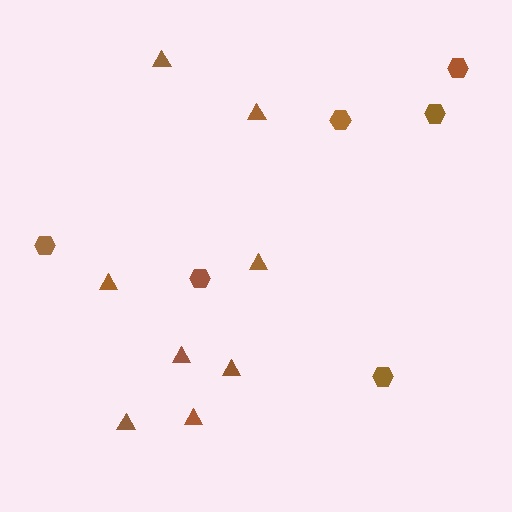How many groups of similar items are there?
There are 2 groups: one group of hexagons (6) and one group of triangles (8).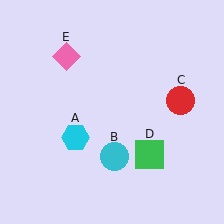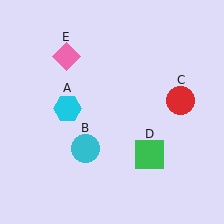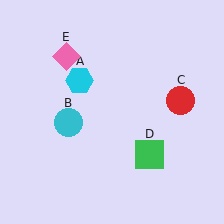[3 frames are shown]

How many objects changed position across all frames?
2 objects changed position: cyan hexagon (object A), cyan circle (object B).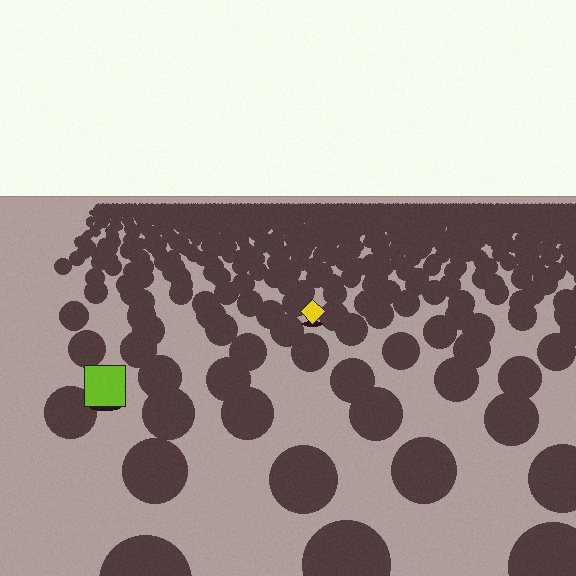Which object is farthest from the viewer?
The yellow diamond is farthest from the viewer. It appears smaller and the ground texture around it is denser.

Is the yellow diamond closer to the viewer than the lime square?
No. The lime square is closer — you can tell from the texture gradient: the ground texture is coarser near it.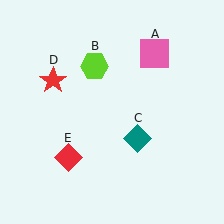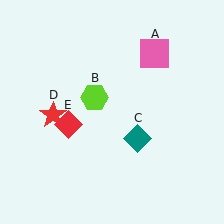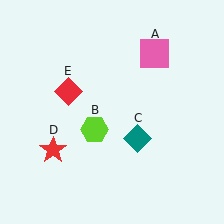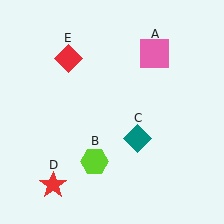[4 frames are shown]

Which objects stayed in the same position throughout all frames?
Pink square (object A) and teal diamond (object C) remained stationary.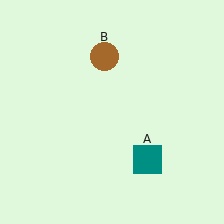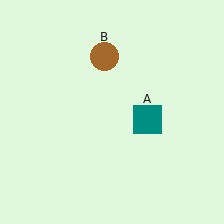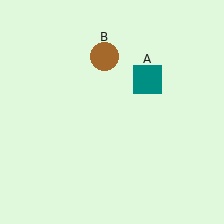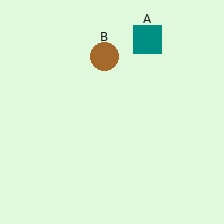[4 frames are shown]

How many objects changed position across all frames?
1 object changed position: teal square (object A).